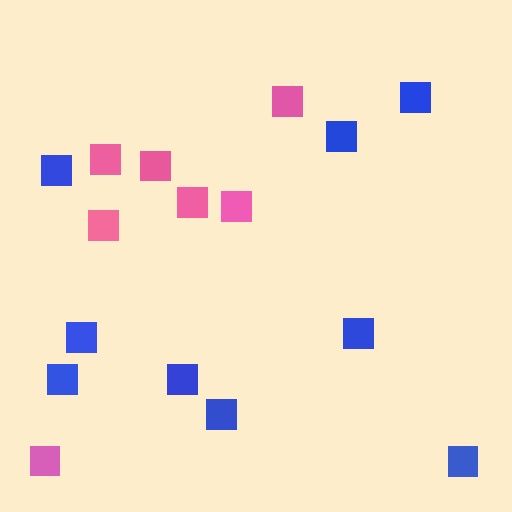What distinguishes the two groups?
There are 2 groups: one group of pink squares (7) and one group of blue squares (9).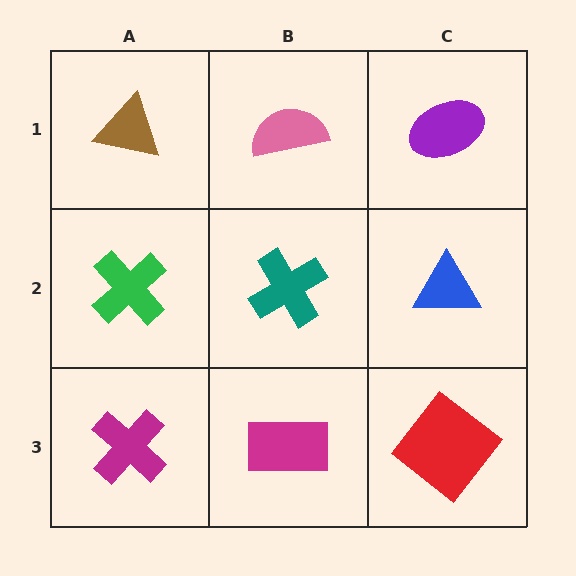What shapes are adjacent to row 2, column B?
A pink semicircle (row 1, column B), a magenta rectangle (row 3, column B), a green cross (row 2, column A), a blue triangle (row 2, column C).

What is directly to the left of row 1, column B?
A brown triangle.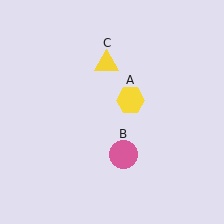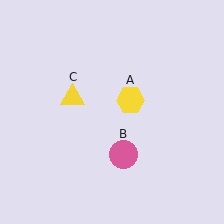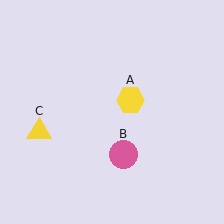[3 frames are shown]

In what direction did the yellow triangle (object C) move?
The yellow triangle (object C) moved down and to the left.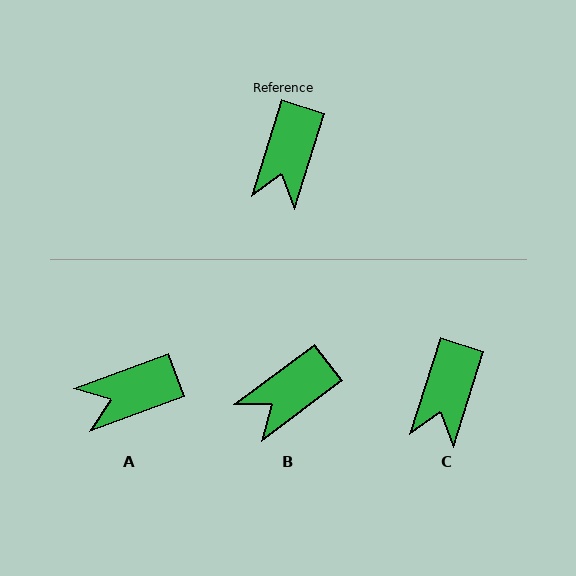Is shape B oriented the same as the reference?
No, it is off by about 36 degrees.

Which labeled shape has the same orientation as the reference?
C.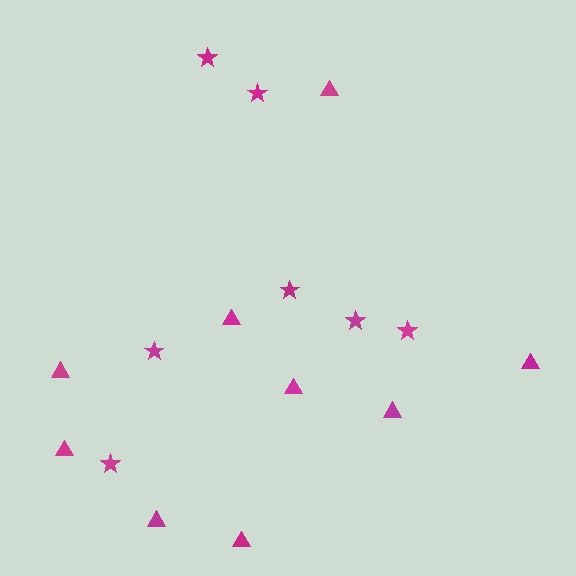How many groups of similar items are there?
There are 2 groups: one group of stars (7) and one group of triangles (9).